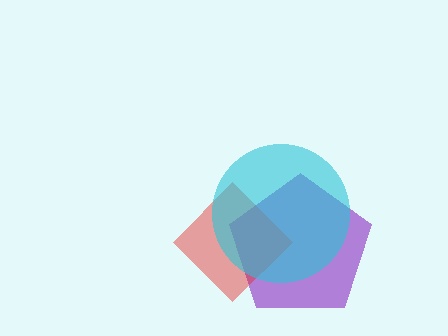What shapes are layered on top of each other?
The layered shapes are: a purple pentagon, a red diamond, a cyan circle.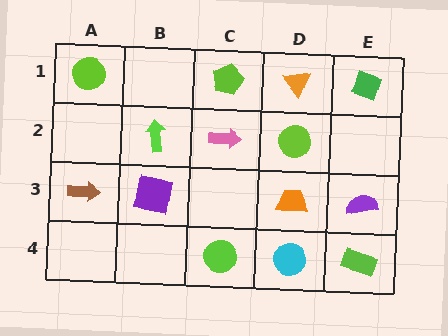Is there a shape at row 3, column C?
No, that cell is empty.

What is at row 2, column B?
A lime arrow.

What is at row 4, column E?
A lime rectangle.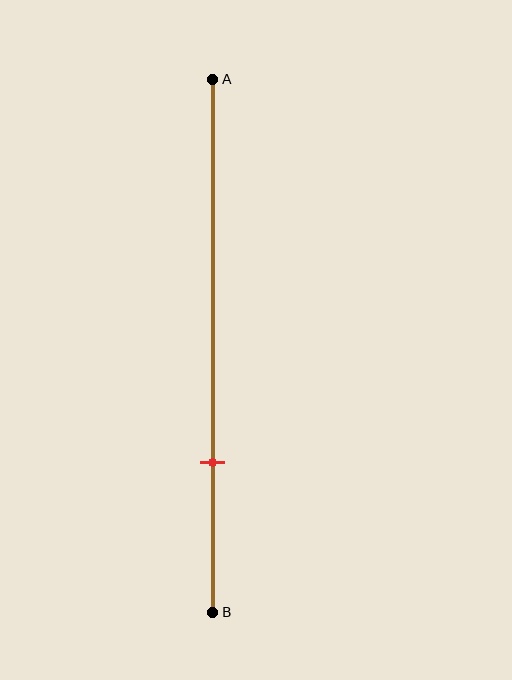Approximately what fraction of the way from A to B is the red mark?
The red mark is approximately 70% of the way from A to B.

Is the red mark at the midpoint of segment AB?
No, the mark is at about 70% from A, not at the 50% midpoint.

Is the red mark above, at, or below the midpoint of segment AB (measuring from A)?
The red mark is below the midpoint of segment AB.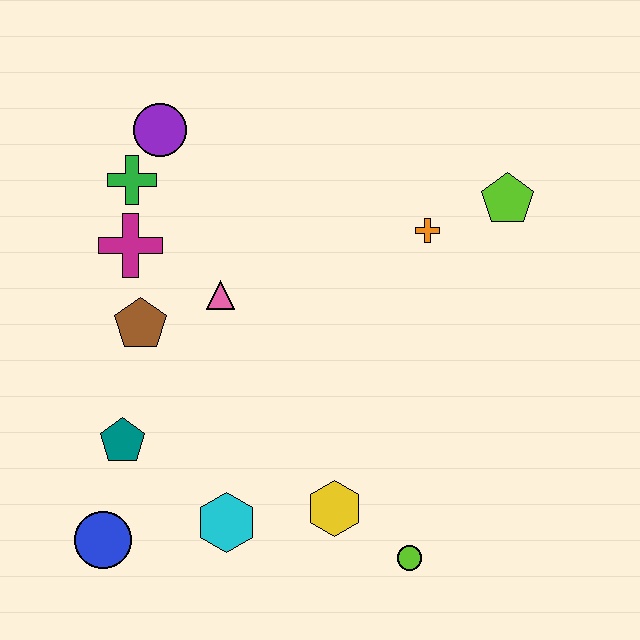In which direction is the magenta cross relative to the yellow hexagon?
The magenta cross is above the yellow hexagon.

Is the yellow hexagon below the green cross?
Yes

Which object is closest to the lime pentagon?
The orange cross is closest to the lime pentagon.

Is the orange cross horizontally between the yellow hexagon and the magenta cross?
No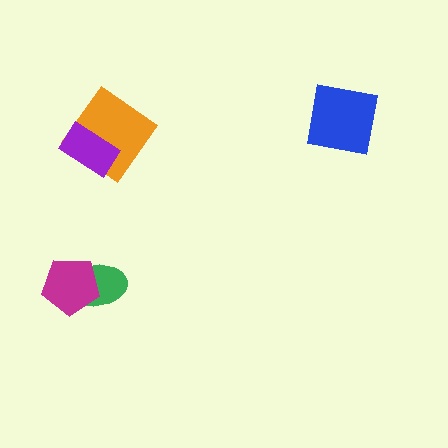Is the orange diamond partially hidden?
Yes, it is partially covered by another shape.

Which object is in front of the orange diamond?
The purple rectangle is in front of the orange diamond.